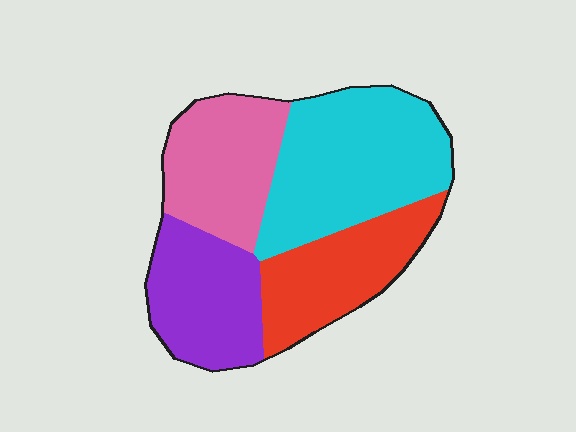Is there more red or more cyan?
Cyan.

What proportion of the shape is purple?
Purple takes up about one fifth (1/5) of the shape.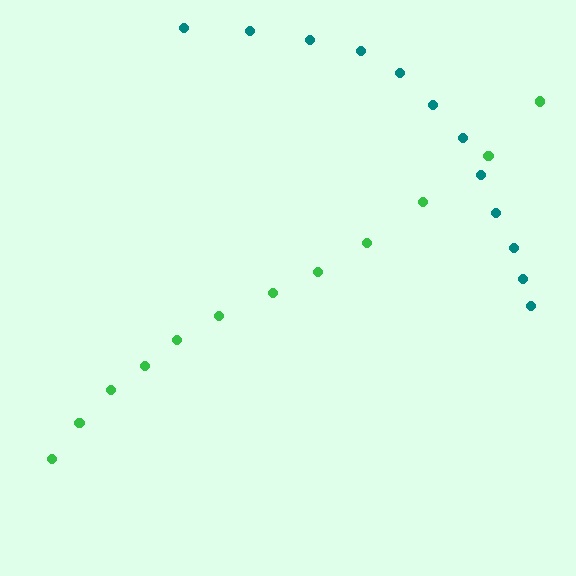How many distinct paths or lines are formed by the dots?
There are 2 distinct paths.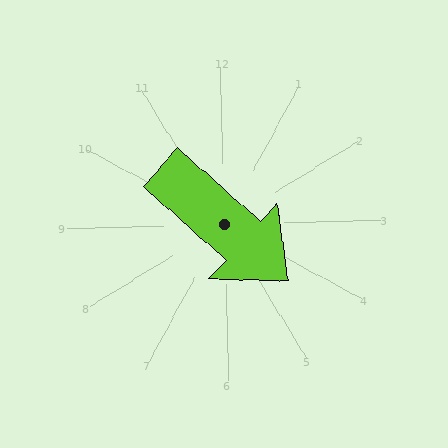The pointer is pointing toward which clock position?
Roughly 4 o'clock.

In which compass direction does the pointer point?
Southeast.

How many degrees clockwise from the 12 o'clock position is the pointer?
Approximately 133 degrees.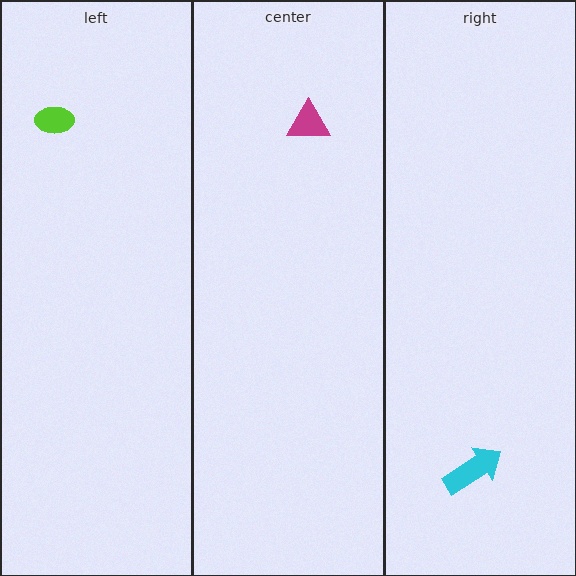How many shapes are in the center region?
1.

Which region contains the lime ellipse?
The left region.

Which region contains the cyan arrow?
The right region.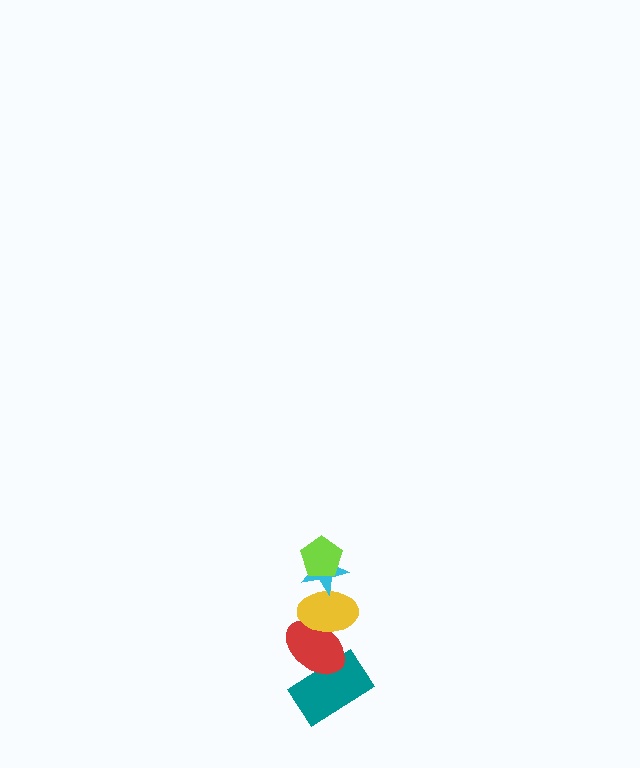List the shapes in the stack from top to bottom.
From top to bottom: the lime pentagon, the cyan star, the yellow ellipse, the red ellipse, the teal rectangle.